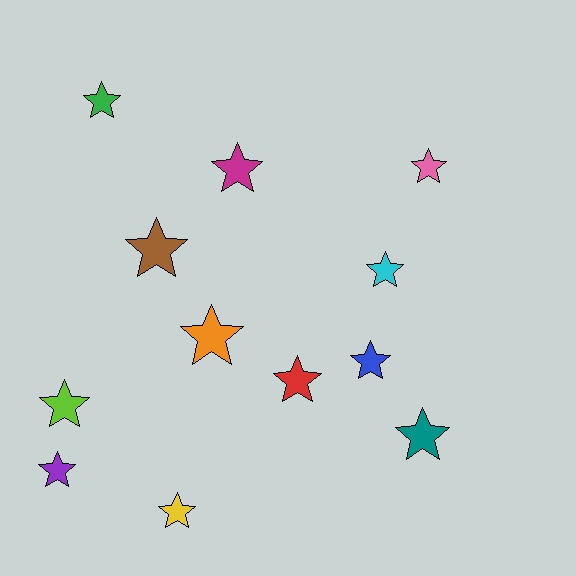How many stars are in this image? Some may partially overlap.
There are 12 stars.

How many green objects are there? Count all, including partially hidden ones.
There is 1 green object.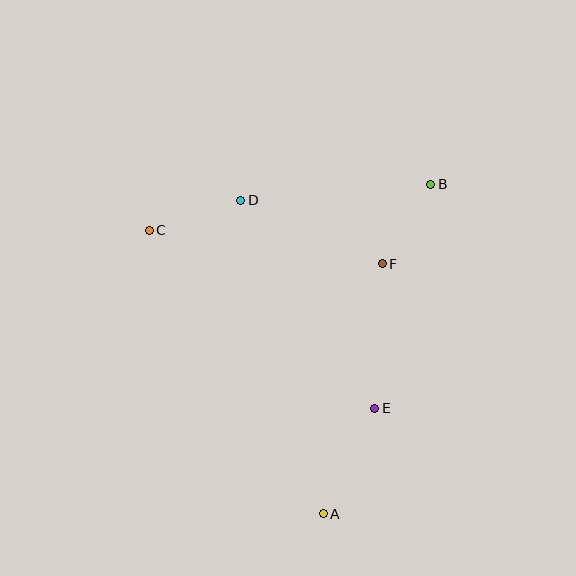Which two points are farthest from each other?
Points A and B are farthest from each other.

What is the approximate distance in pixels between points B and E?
The distance between B and E is approximately 231 pixels.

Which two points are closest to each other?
Points B and F are closest to each other.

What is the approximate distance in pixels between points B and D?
The distance between B and D is approximately 190 pixels.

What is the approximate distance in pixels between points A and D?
The distance between A and D is approximately 324 pixels.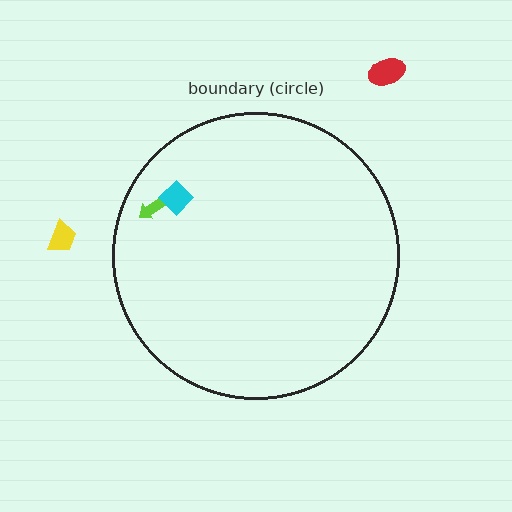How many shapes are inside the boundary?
2 inside, 2 outside.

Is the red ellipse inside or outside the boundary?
Outside.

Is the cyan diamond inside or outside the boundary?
Inside.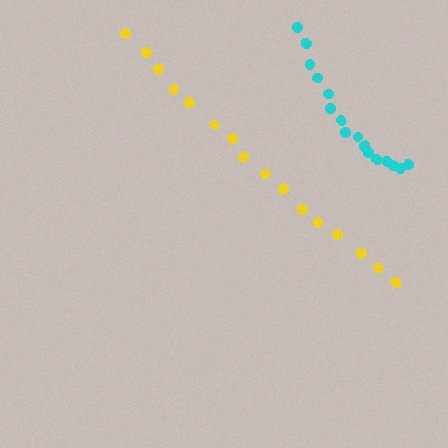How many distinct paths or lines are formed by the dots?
There are 2 distinct paths.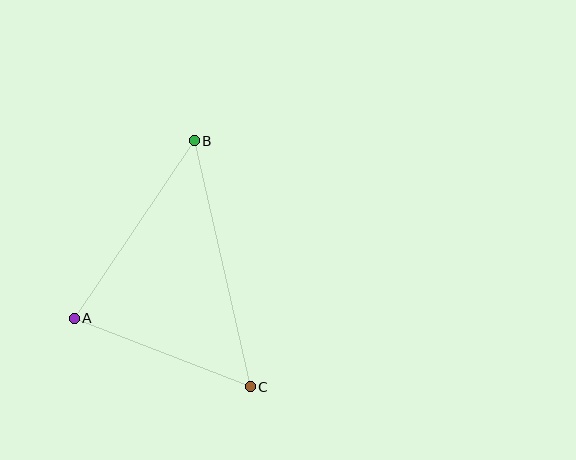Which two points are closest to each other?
Points A and C are closest to each other.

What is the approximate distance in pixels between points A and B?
The distance between A and B is approximately 214 pixels.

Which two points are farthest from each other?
Points B and C are farthest from each other.